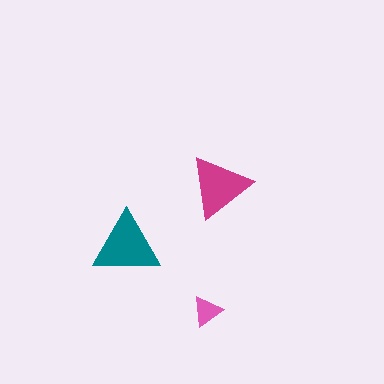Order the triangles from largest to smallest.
the teal one, the magenta one, the pink one.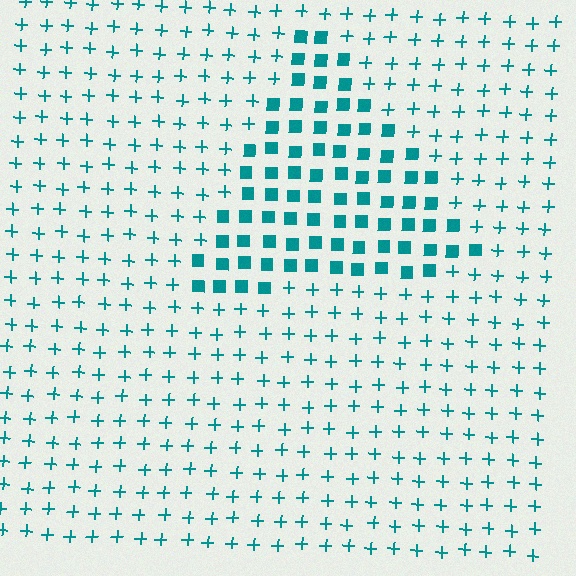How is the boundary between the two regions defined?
The boundary is defined by a change in element shape: squares inside vs. plus signs outside. All elements share the same color and spacing.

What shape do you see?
I see a triangle.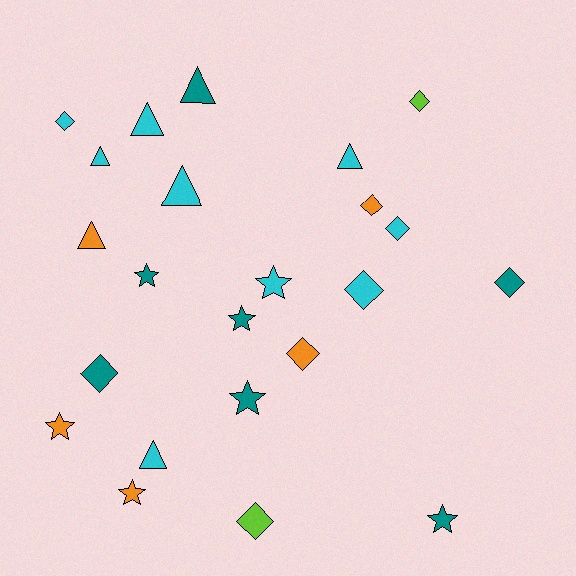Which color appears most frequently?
Cyan, with 9 objects.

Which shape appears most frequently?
Diamond, with 9 objects.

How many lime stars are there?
There are no lime stars.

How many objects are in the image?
There are 23 objects.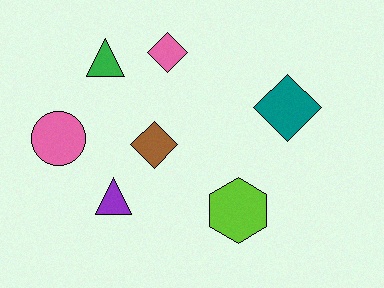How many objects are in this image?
There are 7 objects.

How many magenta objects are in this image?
There are no magenta objects.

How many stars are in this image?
There are no stars.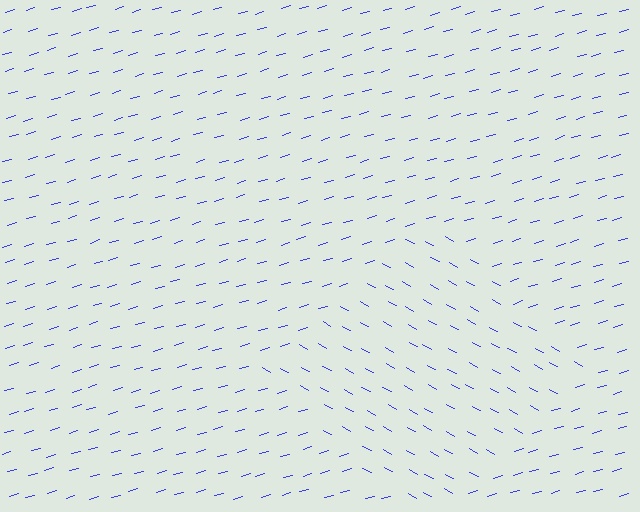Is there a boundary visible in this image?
Yes, there is a texture boundary formed by a change in line orientation.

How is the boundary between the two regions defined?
The boundary is defined purely by a change in line orientation (approximately 45 degrees difference). All lines are the same color and thickness.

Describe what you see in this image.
The image is filled with small blue line segments. A diamond region in the image has lines oriented differently from the surrounding lines, creating a visible texture boundary.